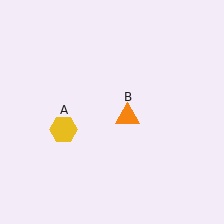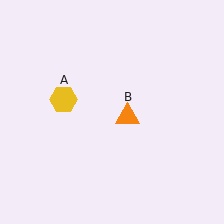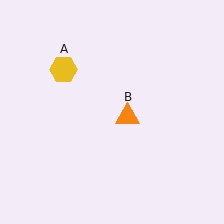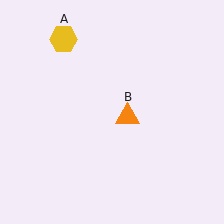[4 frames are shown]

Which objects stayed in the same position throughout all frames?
Orange triangle (object B) remained stationary.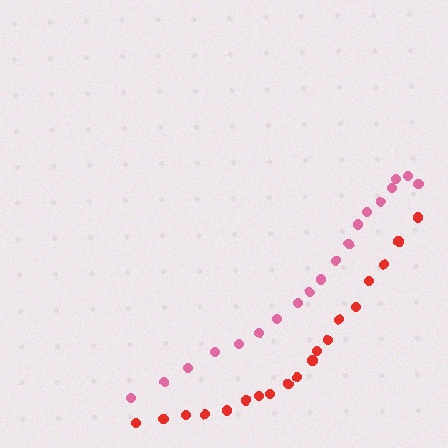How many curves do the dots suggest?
There are 2 distinct paths.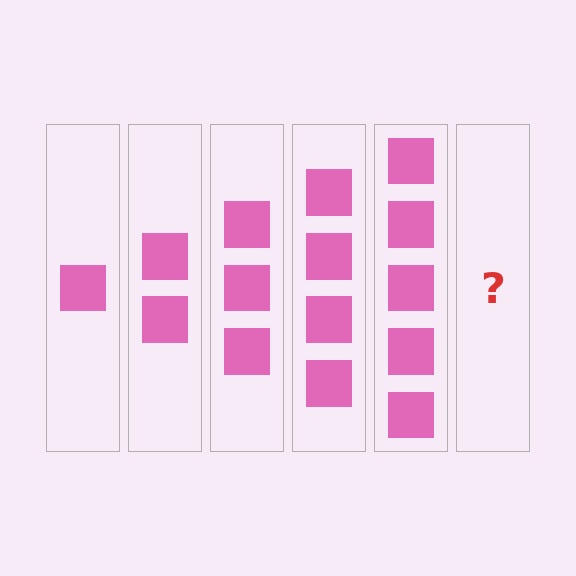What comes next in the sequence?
The next element should be 6 squares.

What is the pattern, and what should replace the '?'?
The pattern is that each step adds one more square. The '?' should be 6 squares.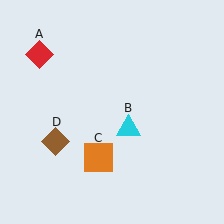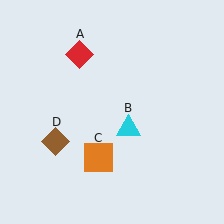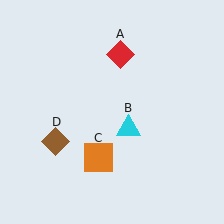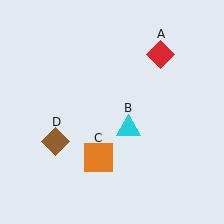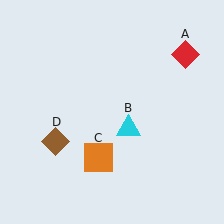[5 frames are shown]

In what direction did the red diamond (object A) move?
The red diamond (object A) moved right.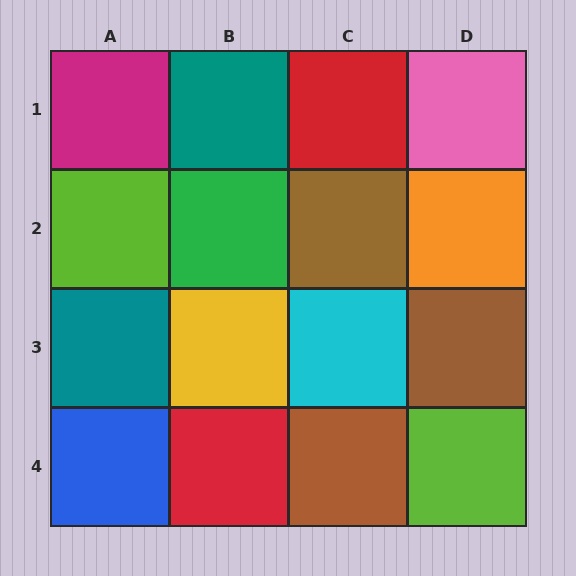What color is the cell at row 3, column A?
Teal.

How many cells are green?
1 cell is green.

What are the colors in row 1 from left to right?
Magenta, teal, red, pink.